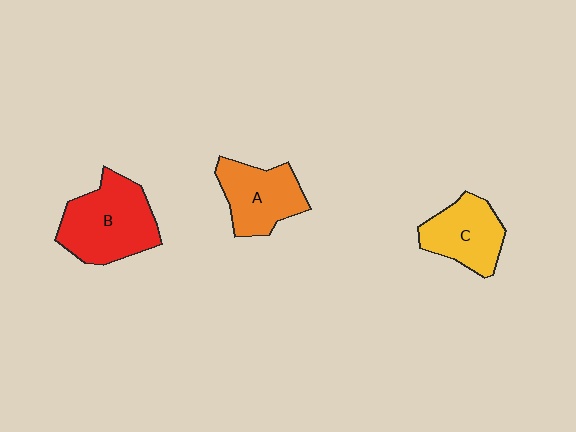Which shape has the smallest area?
Shape C (yellow).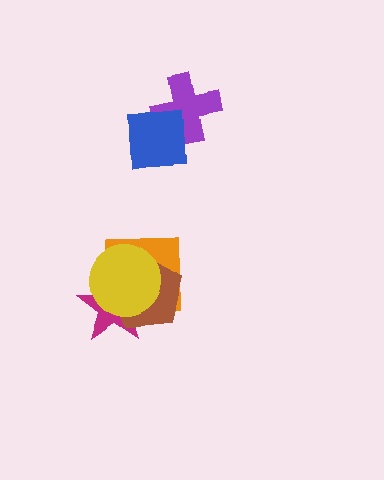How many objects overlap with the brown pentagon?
3 objects overlap with the brown pentagon.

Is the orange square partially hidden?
Yes, it is partially covered by another shape.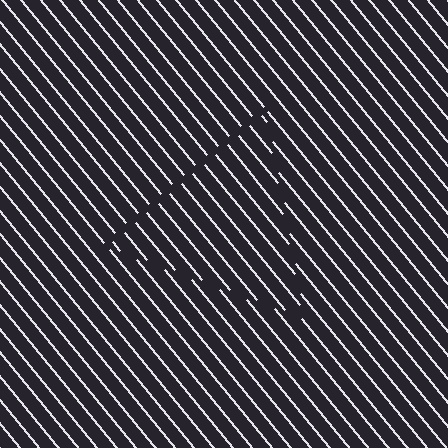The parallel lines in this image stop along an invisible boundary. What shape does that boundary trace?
An illusory triangle. The interior of the shape contains the same grating, shifted by half a period — the contour is defined by the phase discontinuity where line-ends from the inner and outer gratings abut.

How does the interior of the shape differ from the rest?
The interior of the shape contains the same grating, shifted by half a period — the contour is defined by the phase discontinuity where line-ends from the inner and outer gratings abut.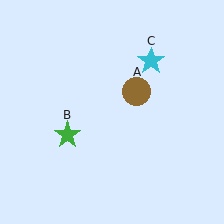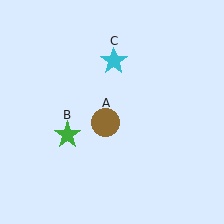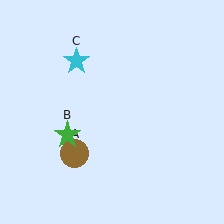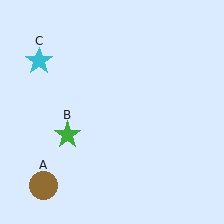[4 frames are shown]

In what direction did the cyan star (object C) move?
The cyan star (object C) moved left.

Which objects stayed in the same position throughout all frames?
Green star (object B) remained stationary.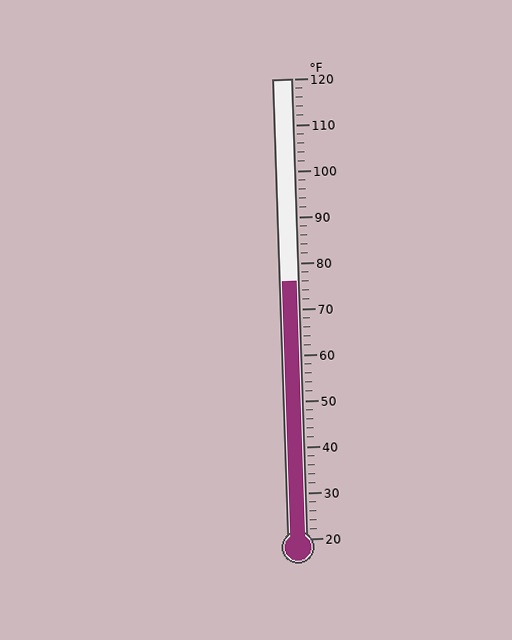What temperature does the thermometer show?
The thermometer shows approximately 76°F.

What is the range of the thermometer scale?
The thermometer scale ranges from 20°F to 120°F.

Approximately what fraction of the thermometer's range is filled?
The thermometer is filled to approximately 55% of its range.